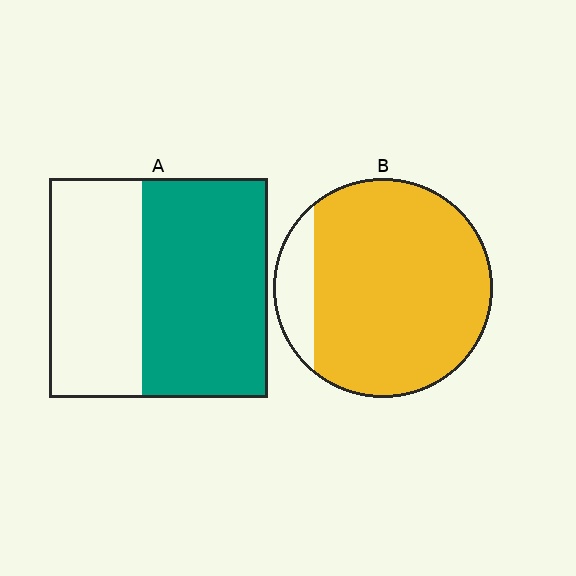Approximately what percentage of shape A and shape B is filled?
A is approximately 60% and B is approximately 85%.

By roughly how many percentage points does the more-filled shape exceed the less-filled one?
By roughly 30 percentage points (B over A).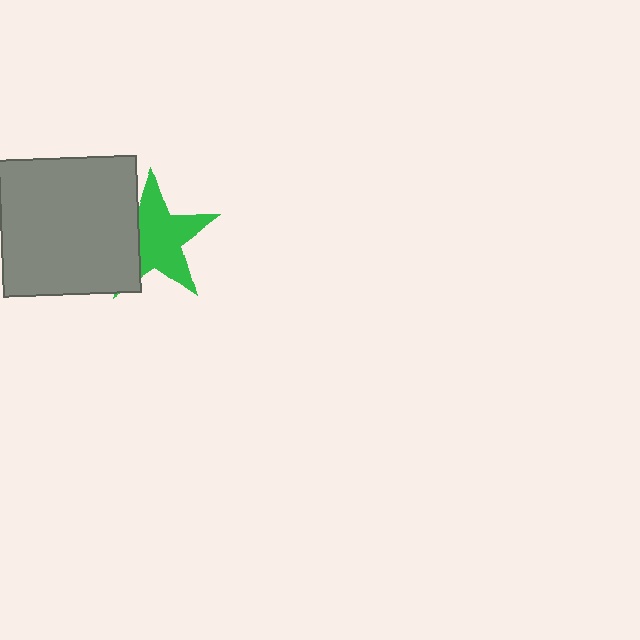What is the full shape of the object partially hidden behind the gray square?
The partially hidden object is a green star.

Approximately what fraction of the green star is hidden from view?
Roughly 31% of the green star is hidden behind the gray square.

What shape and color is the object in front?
The object in front is a gray square.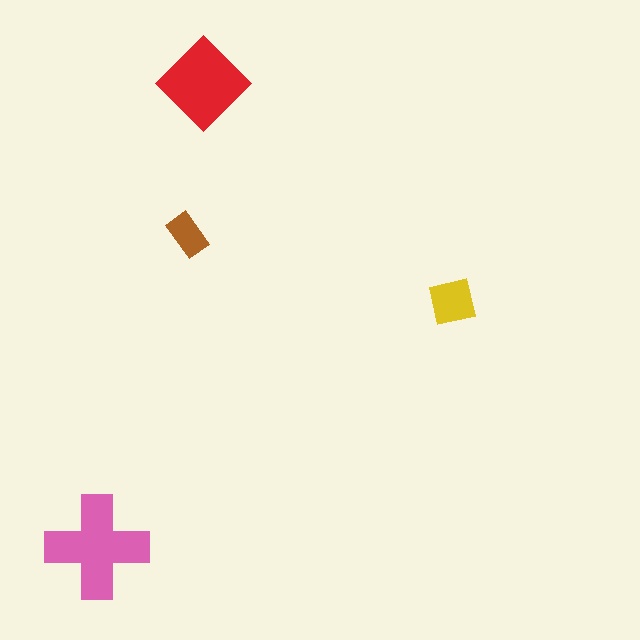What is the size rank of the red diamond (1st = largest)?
2nd.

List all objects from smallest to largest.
The brown rectangle, the yellow square, the red diamond, the pink cross.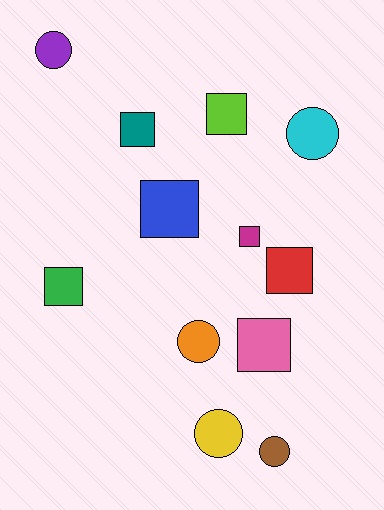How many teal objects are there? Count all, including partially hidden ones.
There is 1 teal object.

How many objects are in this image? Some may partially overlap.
There are 12 objects.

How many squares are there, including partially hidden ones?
There are 7 squares.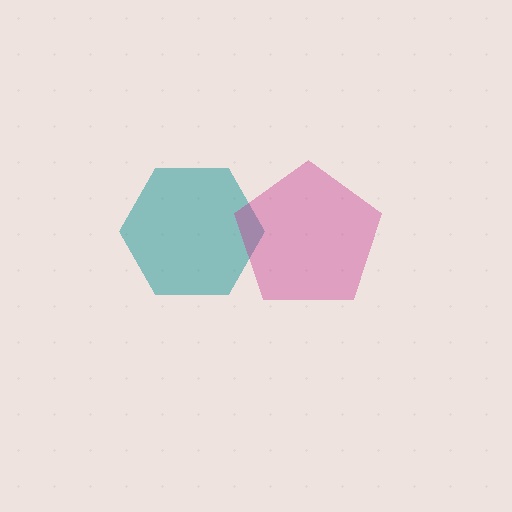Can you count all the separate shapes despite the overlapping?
Yes, there are 2 separate shapes.